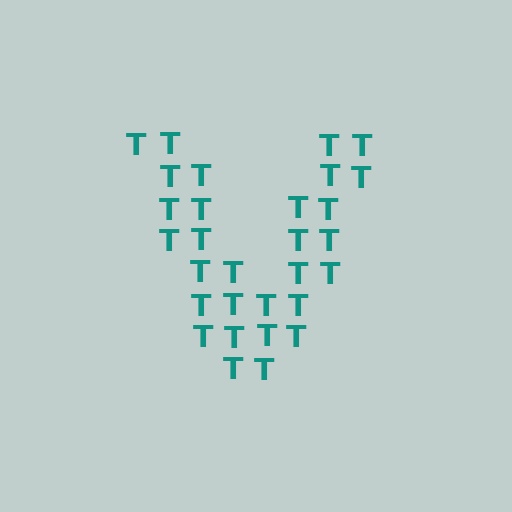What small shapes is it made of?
It is made of small letter T's.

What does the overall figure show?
The overall figure shows the letter V.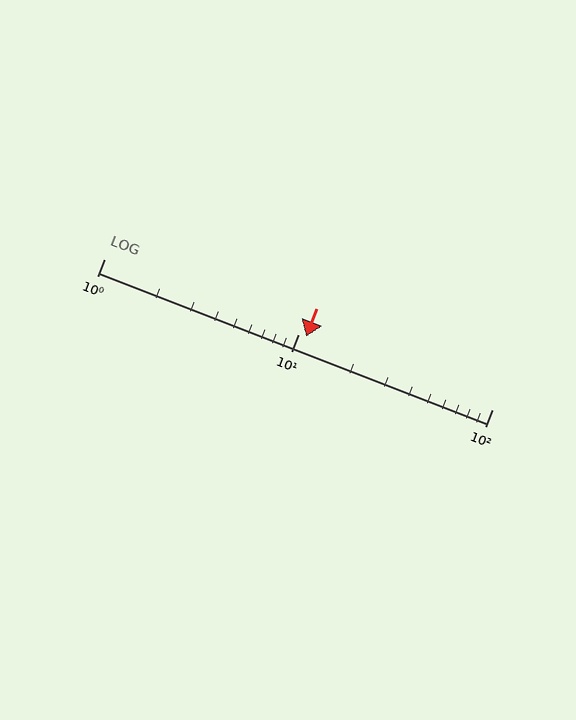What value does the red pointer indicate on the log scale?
The pointer indicates approximately 11.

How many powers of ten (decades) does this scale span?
The scale spans 2 decades, from 1 to 100.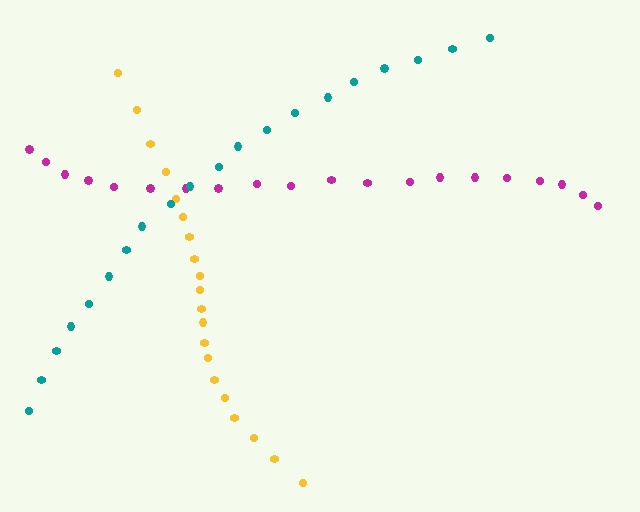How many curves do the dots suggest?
There are 3 distinct paths.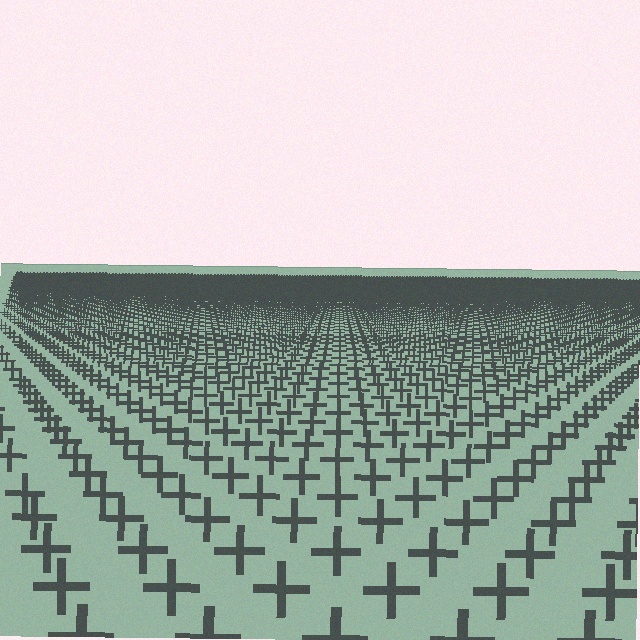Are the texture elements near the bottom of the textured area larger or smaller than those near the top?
Larger. Near the bottom, elements are closer to the viewer and appear at a bigger on-screen size.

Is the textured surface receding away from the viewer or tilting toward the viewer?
The surface is receding away from the viewer. Texture elements get smaller and denser toward the top.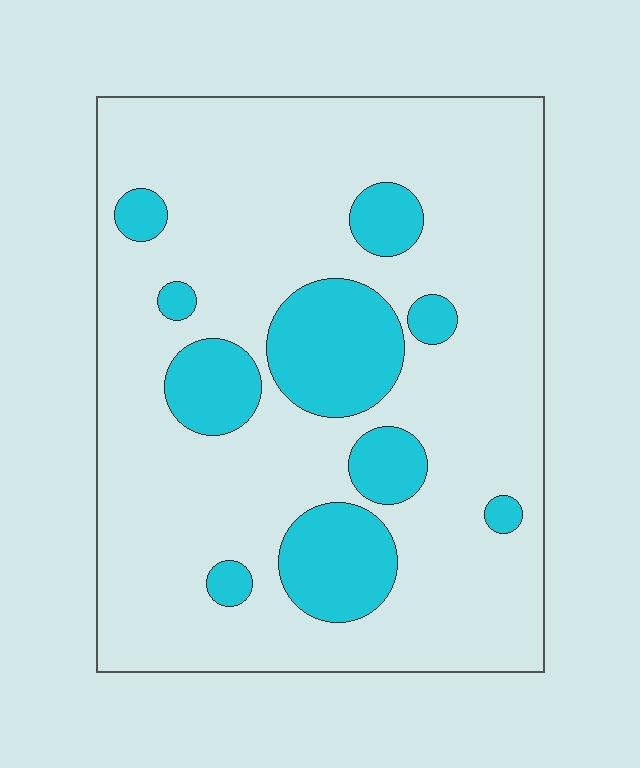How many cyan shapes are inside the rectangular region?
10.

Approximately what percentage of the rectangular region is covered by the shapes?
Approximately 20%.